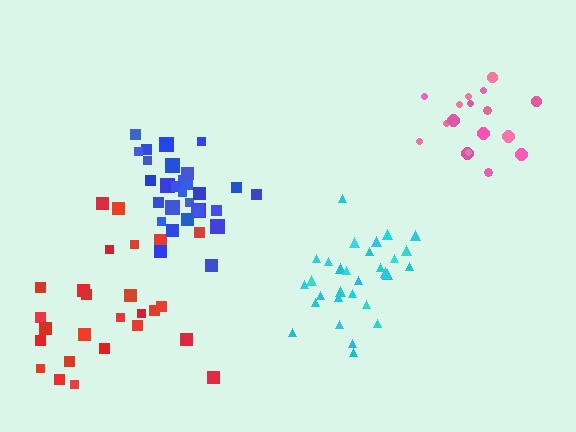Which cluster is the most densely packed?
Blue.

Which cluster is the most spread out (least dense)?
Red.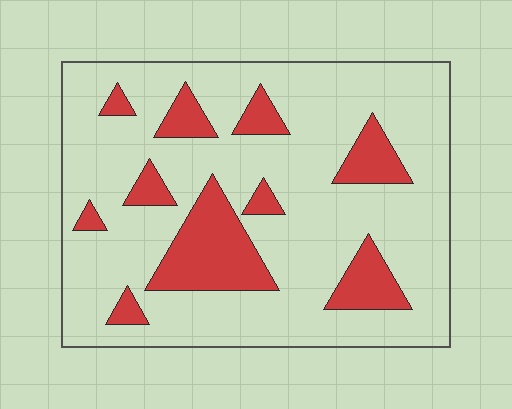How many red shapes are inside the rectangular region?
10.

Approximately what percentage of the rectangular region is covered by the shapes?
Approximately 20%.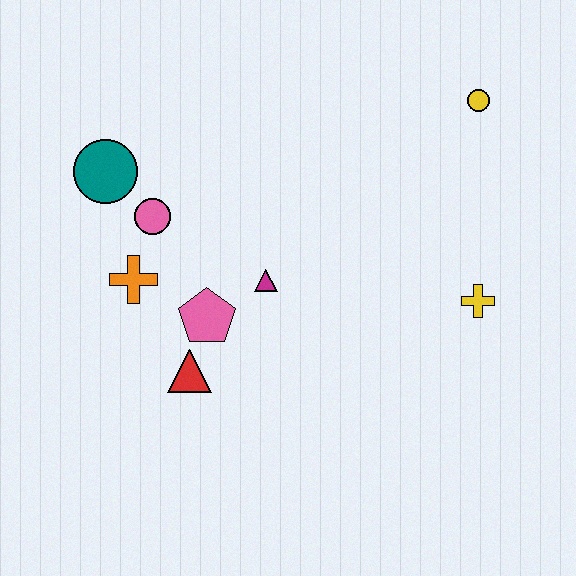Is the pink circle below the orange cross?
No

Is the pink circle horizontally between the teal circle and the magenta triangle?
Yes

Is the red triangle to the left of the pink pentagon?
Yes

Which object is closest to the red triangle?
The pink pentagon is closest to the red triangle.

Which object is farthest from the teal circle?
The yellow cross is farthest from the teal circle.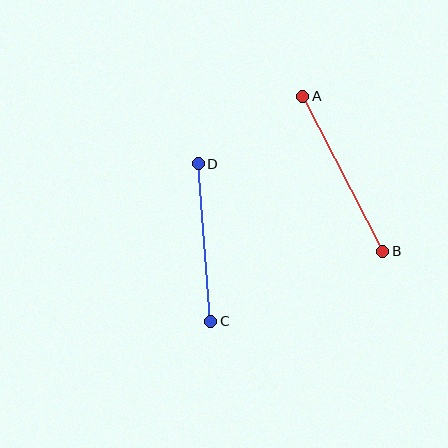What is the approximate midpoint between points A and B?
The midpoint is at approximately (343, 174) pixels.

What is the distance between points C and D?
The distance is approximately 158 pixels.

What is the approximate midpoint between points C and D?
The midpoint is at approximately (204, 243) pixels.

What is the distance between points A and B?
The distance is approximately 174 pixels.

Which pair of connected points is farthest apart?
Points A and B are farthest apart.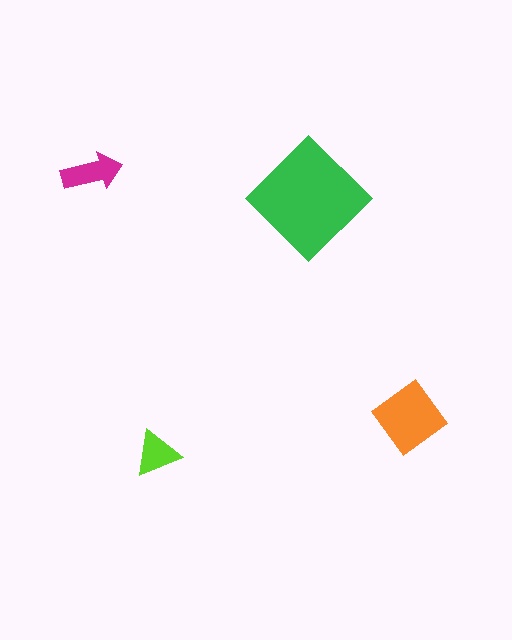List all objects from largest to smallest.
The green diamond, the orange diamond, the magenta arrow, the lime triangle.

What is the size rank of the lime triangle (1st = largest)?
4th.